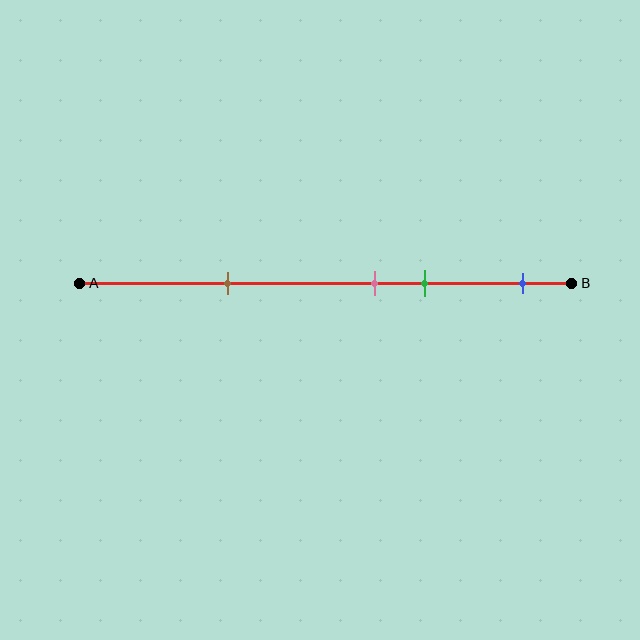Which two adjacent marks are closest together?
The pink and green marks are the closest adjacent pair.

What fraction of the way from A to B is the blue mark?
The blue mark is approximately 90% (0.9) of the way from A to B.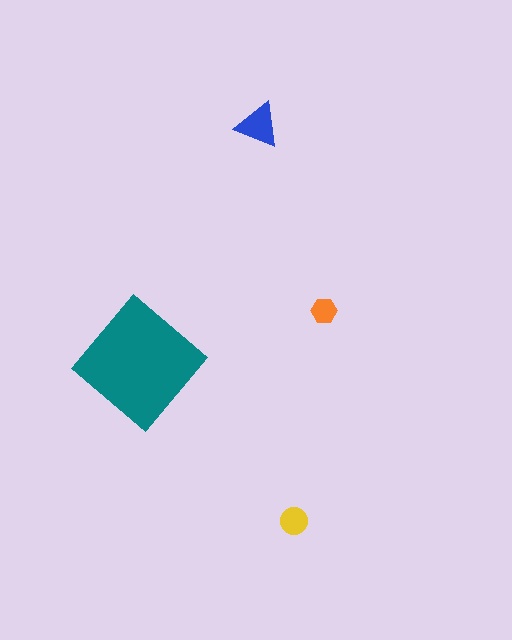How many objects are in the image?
There are 4 objects in the image.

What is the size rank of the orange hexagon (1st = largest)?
4th.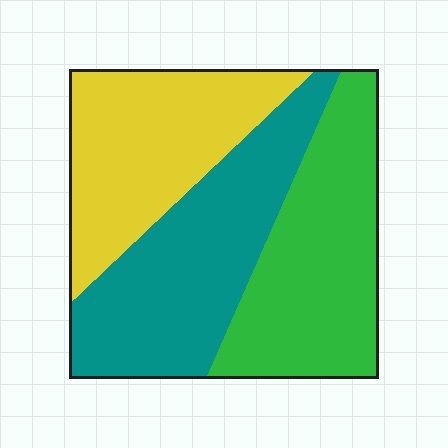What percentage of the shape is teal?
Teal covers around 35% of the shape.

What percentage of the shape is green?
Green covers around 35% of the shape.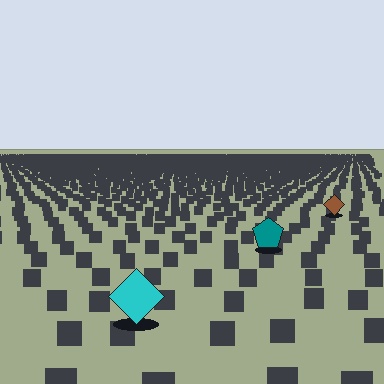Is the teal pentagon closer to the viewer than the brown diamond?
Yes. The teal pentagon is closer — you can tell from the texture gradient: the ground texture is coarser near it.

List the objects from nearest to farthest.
From nearest to farthest: the cyan diamond, the teal pentagon, the brown diamond.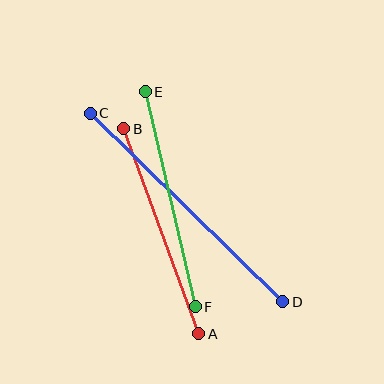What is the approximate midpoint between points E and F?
The midpoint is at approximately (170, 199) pixels.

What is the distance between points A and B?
The distance is approximately 218 pixels.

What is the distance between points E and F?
The distance is approximately 221 pixels.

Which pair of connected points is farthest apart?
Points C and D are farthest apart.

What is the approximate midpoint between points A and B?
The midpoint is at approximately (161, 231) pixels.